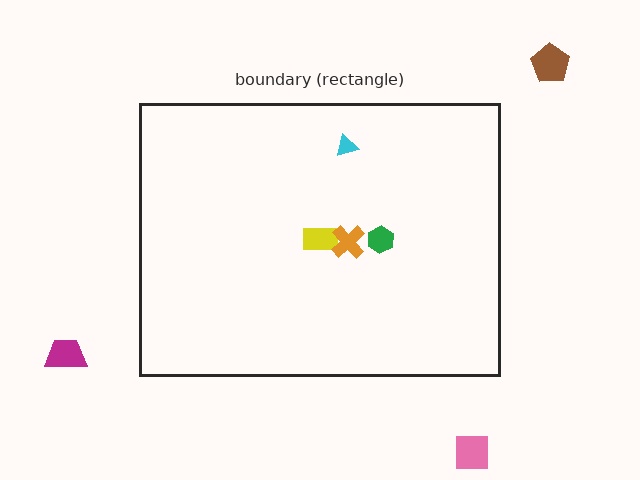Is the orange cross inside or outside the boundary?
Inside.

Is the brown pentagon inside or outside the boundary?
Outside.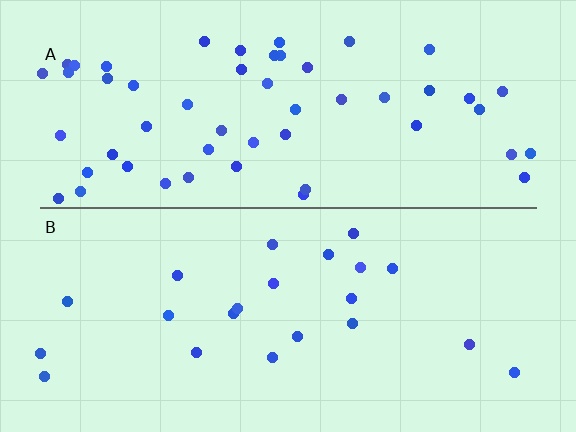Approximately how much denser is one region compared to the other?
Approximately 2.5× — region A over region B.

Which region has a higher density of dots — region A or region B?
A (the top).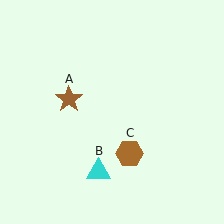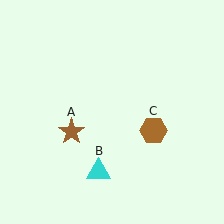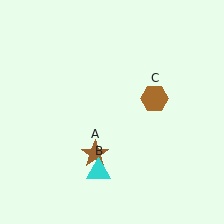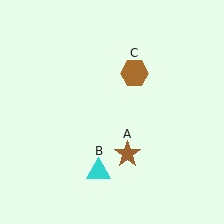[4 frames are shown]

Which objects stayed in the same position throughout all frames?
Cyan triangle (object B) remained stationary.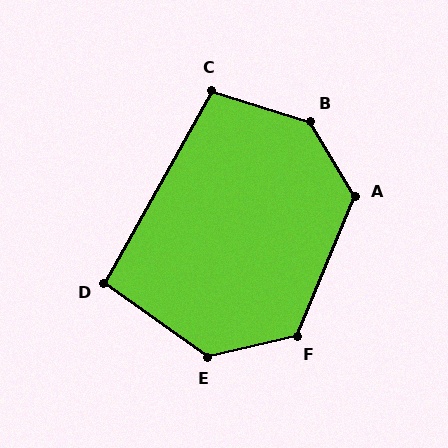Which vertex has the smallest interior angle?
D, at approximately 96 degrees.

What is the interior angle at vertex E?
Approximately 132 degrees (obtuse).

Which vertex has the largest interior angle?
B, at approximately 138 degrees.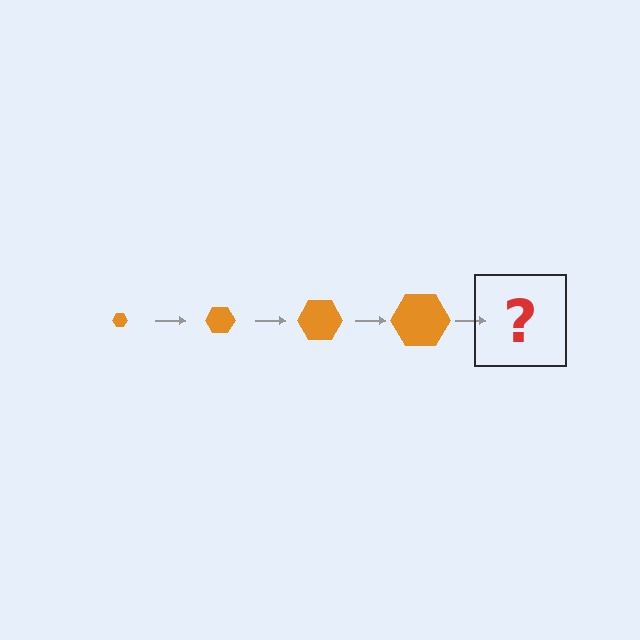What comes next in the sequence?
The next element should be an orange hexagon, larger than the previous one.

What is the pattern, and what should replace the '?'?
The pattern is that the hexagon gets progressively larger each step. The '?' should be an orange hexagon, larger than the previous one.